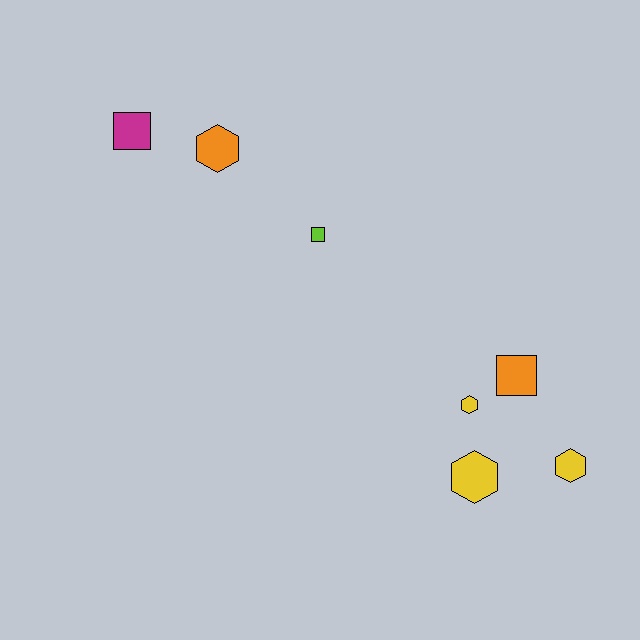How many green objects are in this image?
There are no green objects.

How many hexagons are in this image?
There are 4 hexagons.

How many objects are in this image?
There are 7 objects.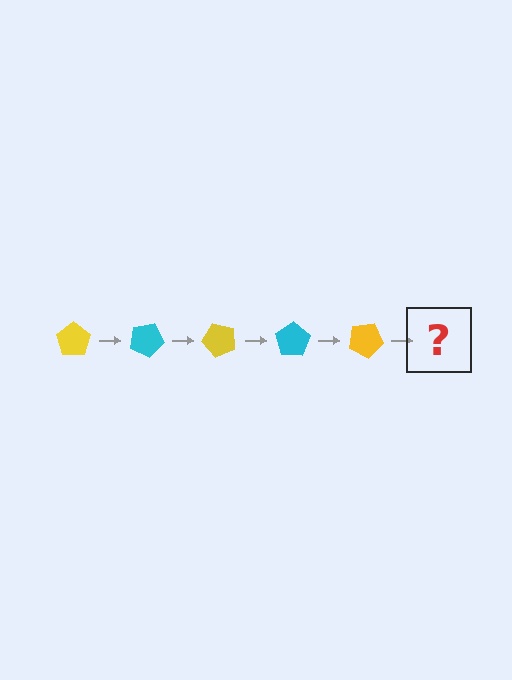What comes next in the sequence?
The next element should be a cyan pentagon, rotated 125 degrees from the start.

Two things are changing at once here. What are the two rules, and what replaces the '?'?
The two rules are that it rotates 25 degrees each step and the color cycles through yellow and cyan. The '?' should be a cyan pentagon, rotated 125 degrees from the start.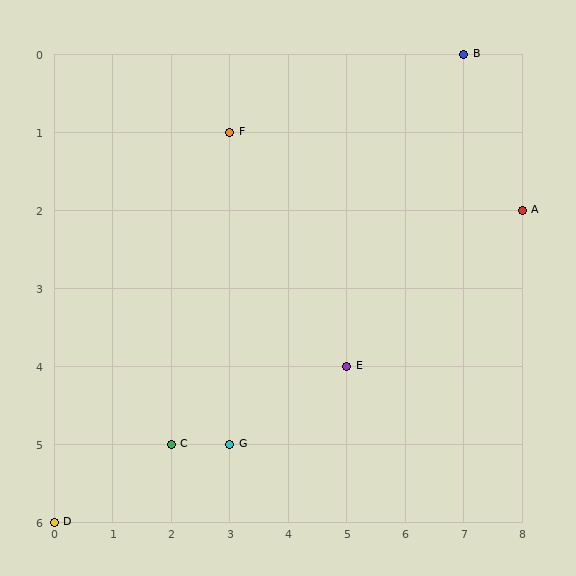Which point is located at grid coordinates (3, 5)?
Point G is at (3, 5).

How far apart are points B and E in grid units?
Points B and E are 2 columns and 4 rows apart (about 4.5 grid units diagonally).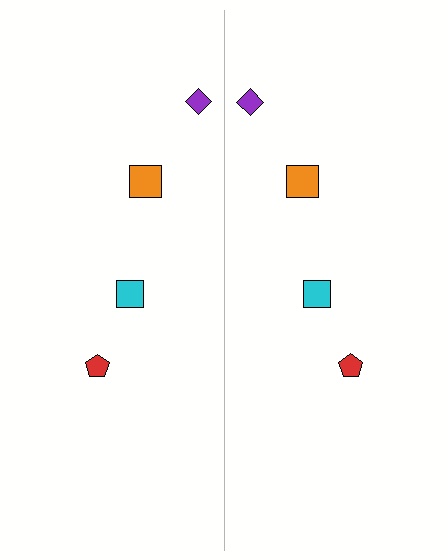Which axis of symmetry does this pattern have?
The pattern has a vertical axis of symmetry running through the center of the image.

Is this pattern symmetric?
Yes, this pattern has bilateral (reflection) symmetry.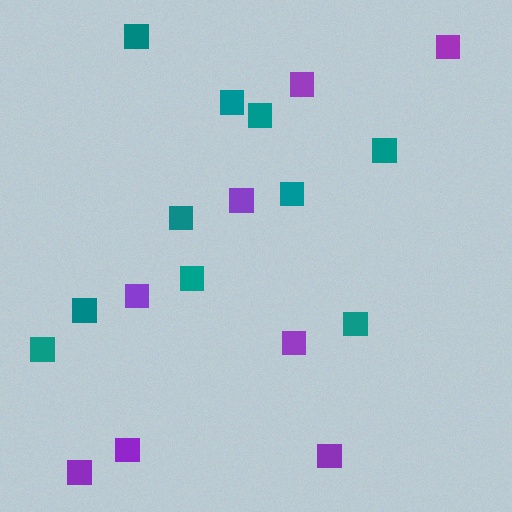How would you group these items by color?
There are 2 groups: one group of teal squares (10) and one group of purple squares (8).